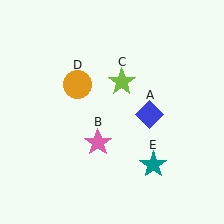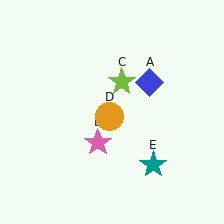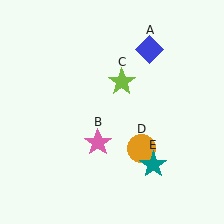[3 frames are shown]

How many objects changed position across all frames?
2 objects changed position: blue diamond (object A), orange circle (object D).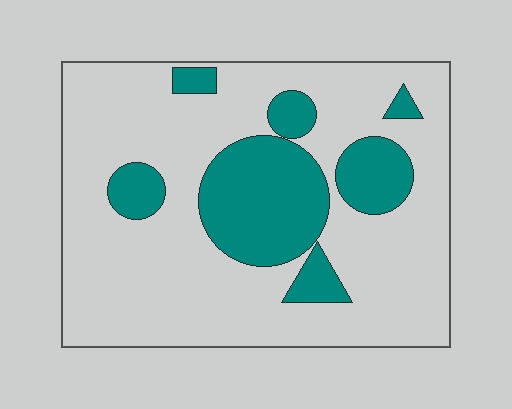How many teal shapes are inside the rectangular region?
7.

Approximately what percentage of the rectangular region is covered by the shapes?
Approximately 25%.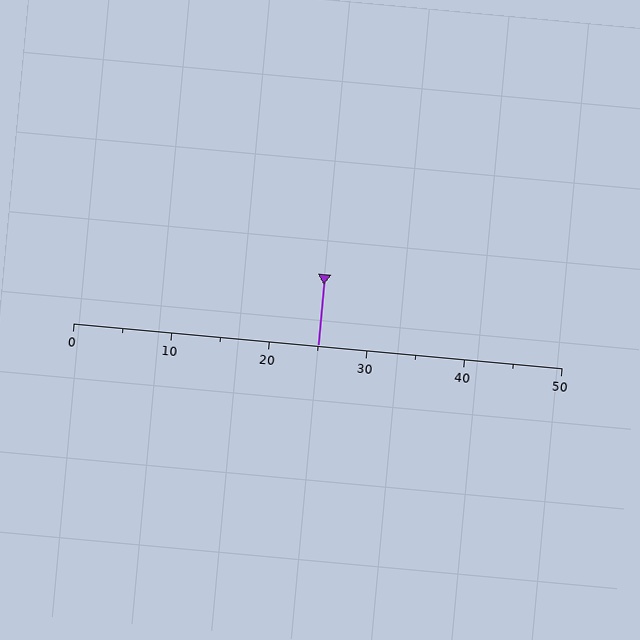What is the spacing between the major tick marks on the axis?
The major ticks are spaced 10 apart.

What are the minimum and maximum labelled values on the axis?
The axis runs from 0 to 50.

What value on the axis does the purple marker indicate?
The marker indicates approximately 25.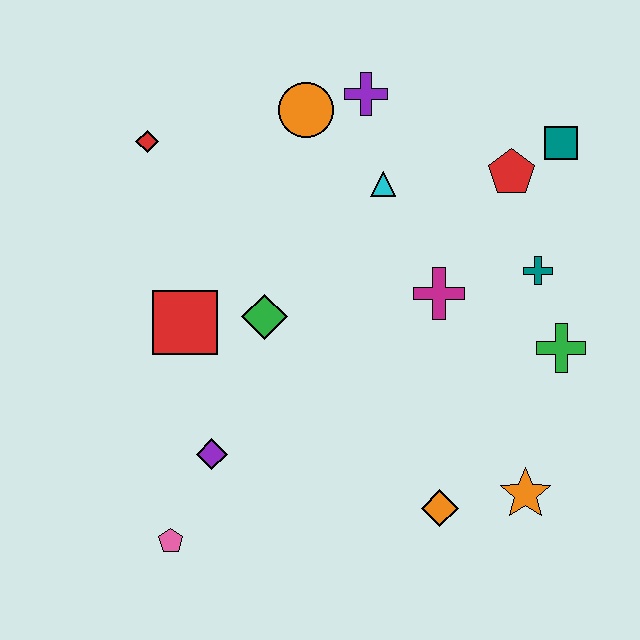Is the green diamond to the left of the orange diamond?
Yes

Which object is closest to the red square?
The green diamond is closest to the red square.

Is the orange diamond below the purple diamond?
Yes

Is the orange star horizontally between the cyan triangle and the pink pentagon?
No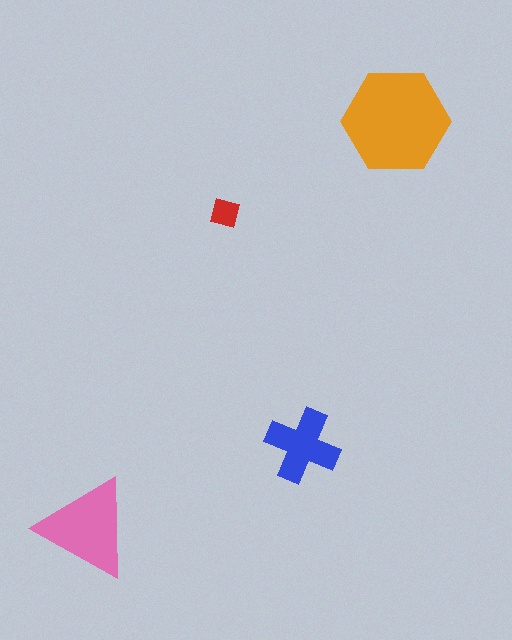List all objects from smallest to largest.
The red square, the blue cross, the pink triangle, the orange hexagon.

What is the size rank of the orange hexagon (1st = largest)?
1st.